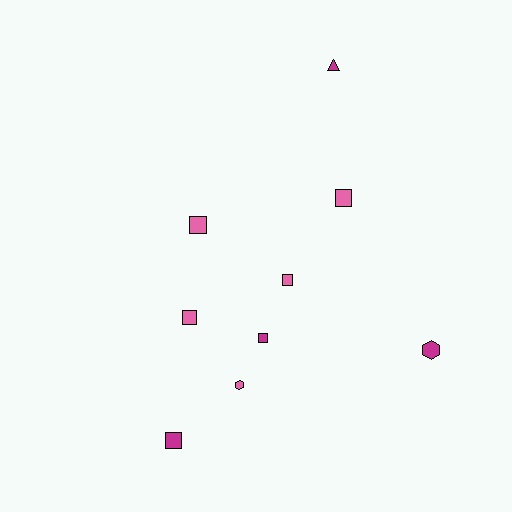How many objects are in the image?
There are 9 objects.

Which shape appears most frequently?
Square, with 6 objects.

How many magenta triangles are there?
There is 1 magenta triangle.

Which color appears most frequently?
Pink, with 5 objects.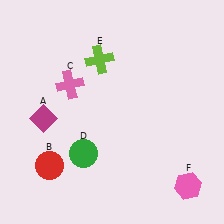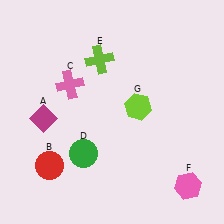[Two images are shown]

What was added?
A lime hexagon (G) was added in Image 2.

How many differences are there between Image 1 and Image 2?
There is 1 difference between the two images.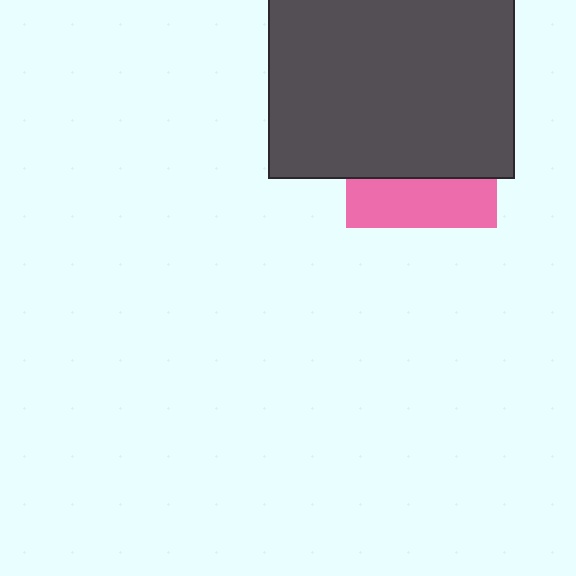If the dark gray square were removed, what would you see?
You would see the complete pink square.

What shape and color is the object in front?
The object in front is a dark gray square.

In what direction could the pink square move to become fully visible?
The pink square could move down. That would shift it out from behind the dark gray square entirely.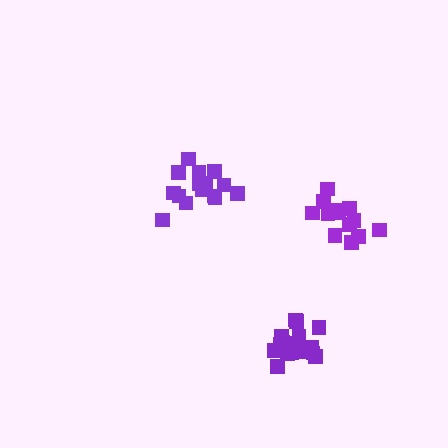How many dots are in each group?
Group 1: 17 dots, Group 2: 13 dots, Group 3: 15 dots (45 total).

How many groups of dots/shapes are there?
There are 3 groups.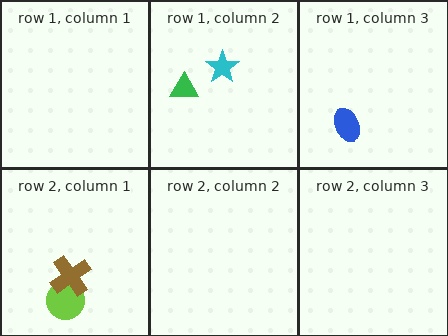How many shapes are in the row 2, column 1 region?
2.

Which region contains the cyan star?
The row 1, column 2 region.